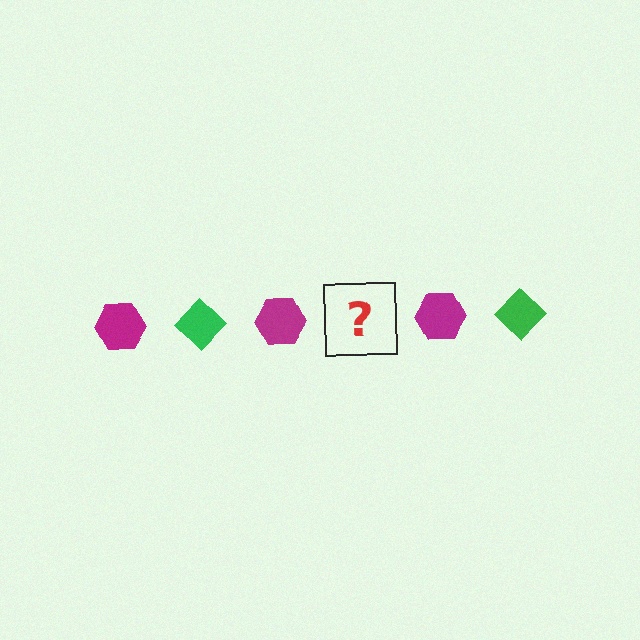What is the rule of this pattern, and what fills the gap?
The rule is that the pattern alternates between magenta hexagon and green diamond. The gap should be filled with a green diamond.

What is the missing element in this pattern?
The missing element is a green diamond.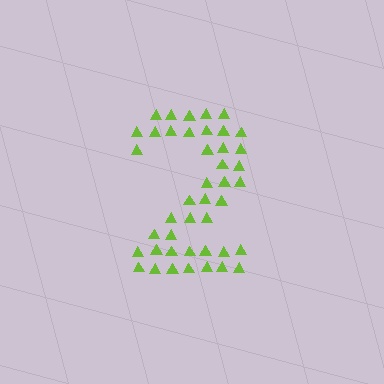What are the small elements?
The small elements are triangles.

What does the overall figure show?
The overall figure shows the digit 2.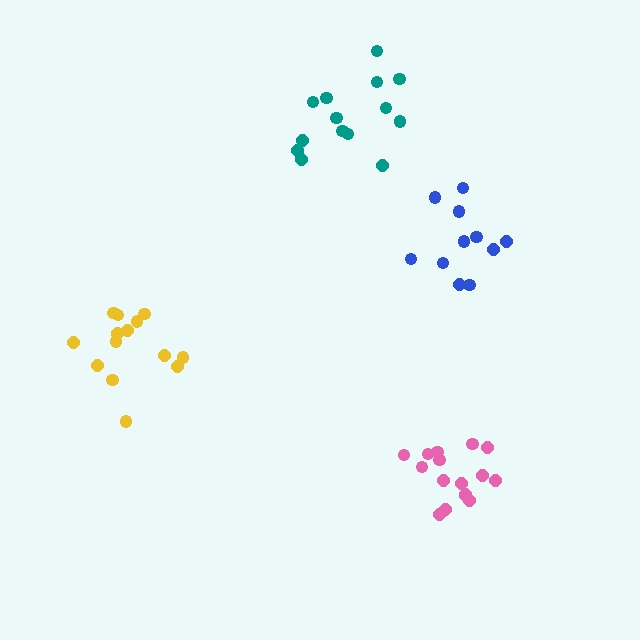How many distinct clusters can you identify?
There are 4 distinct clusters.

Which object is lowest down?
The pink cluster is bottommost.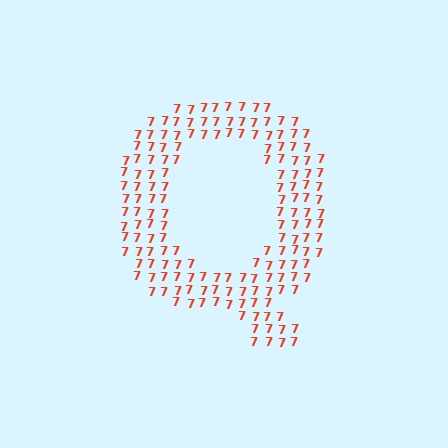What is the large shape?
The large shape is the letter Q.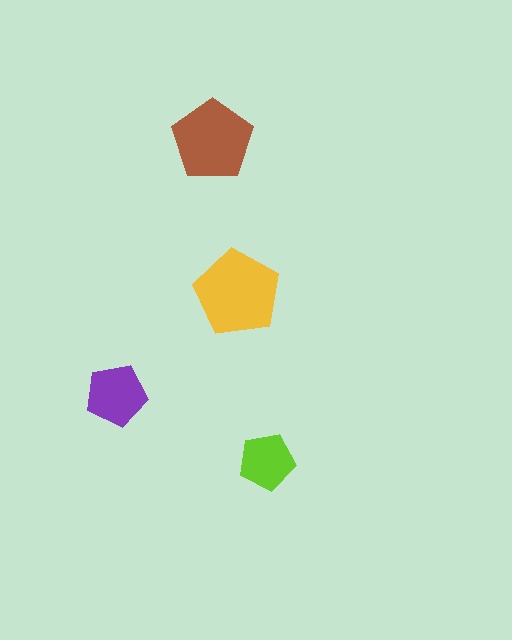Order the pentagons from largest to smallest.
the yellow one, the brown one, the purple one, the lime one.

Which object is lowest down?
The lime pentagon is bottommost.